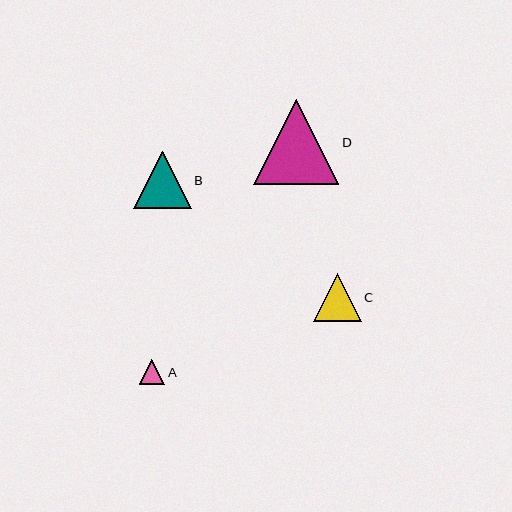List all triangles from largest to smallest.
From largest to smallest: D, B, C, A.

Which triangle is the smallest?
Triangle A is the smallest with a size of approximately 25 pixels.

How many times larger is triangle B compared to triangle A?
Triangle B is approximately 2.3 times the size of triangle A.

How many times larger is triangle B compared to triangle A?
Triangle B is approximately 2.3 times the size of triangle A.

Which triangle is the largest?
Triangle D is the largest with a size of approximately 85 pixels.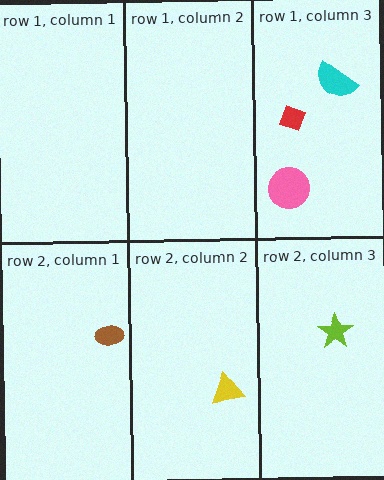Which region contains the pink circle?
The row 1, column 3 region.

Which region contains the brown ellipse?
The row 2, column 1 region.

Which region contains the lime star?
The row 2, column 3 region.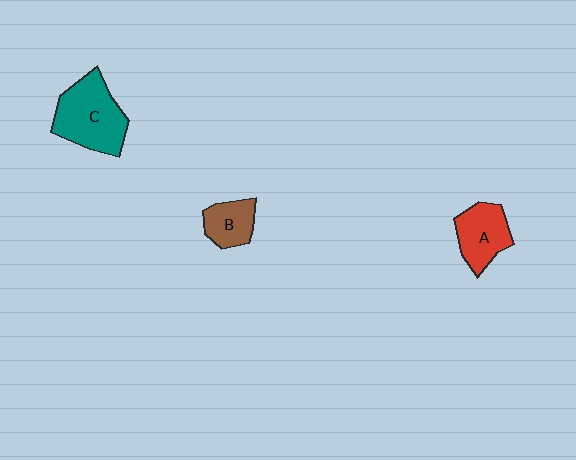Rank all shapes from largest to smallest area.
From largest to smallest: C (teal), A (red), B (brown).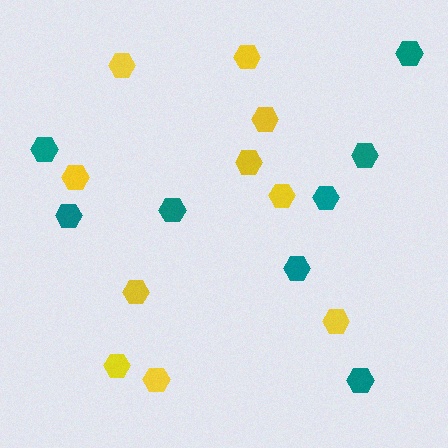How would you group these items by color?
There are 2 groups: one group of yellow hexagons (10) and one group of teal hexagons (8).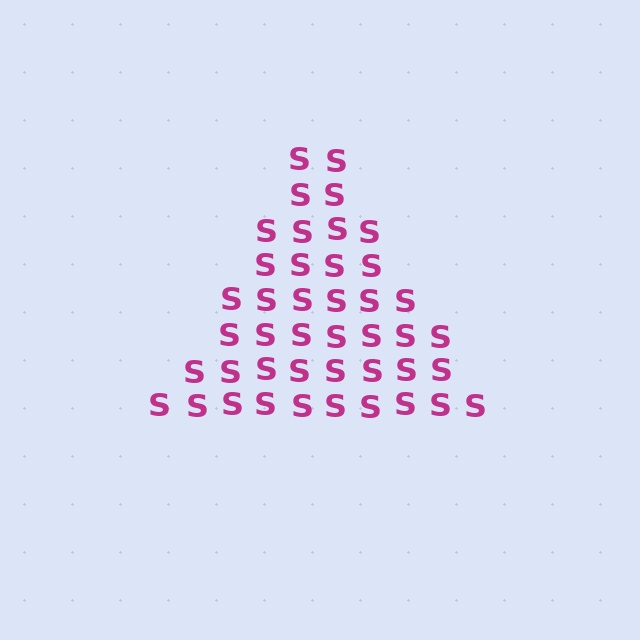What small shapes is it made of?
It is made of small letter S's.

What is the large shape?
The large shape is a triangle.